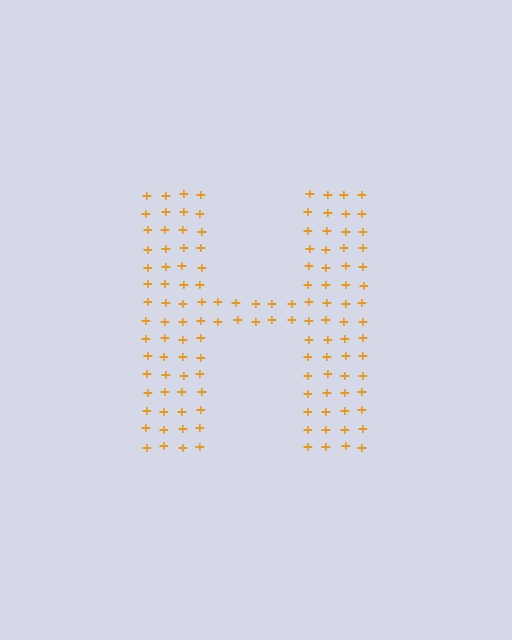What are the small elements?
The small elements are plus signs.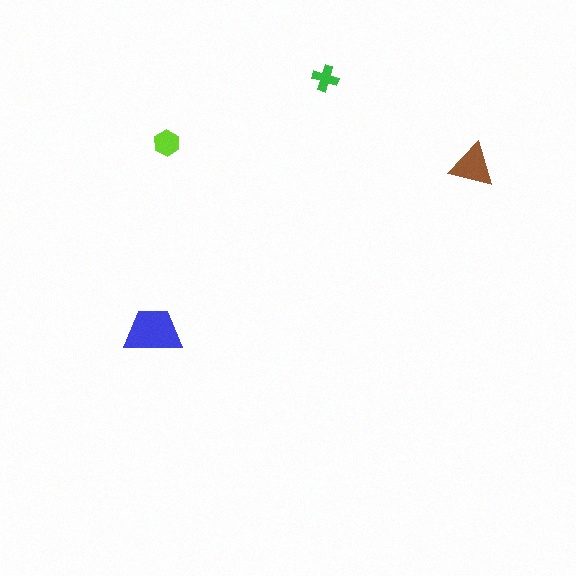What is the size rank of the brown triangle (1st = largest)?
2nd.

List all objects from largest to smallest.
The blue trapezoid, the brown triangle, the lime hexagon, the green cross.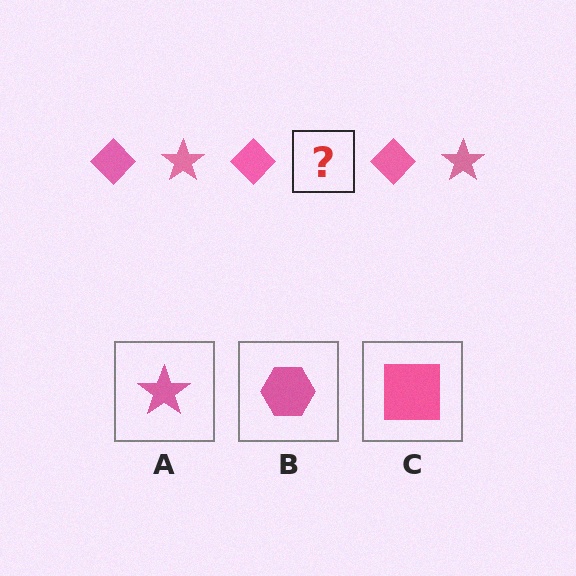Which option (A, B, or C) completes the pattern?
A.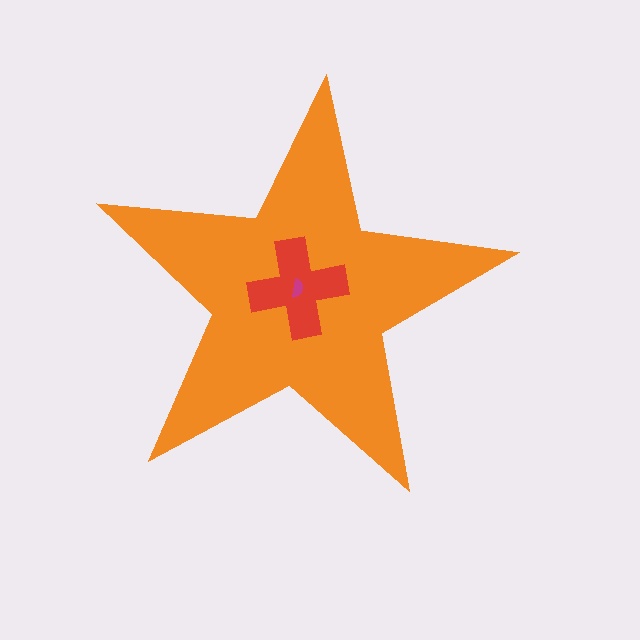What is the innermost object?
The magenta semicircle.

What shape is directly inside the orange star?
The red cross.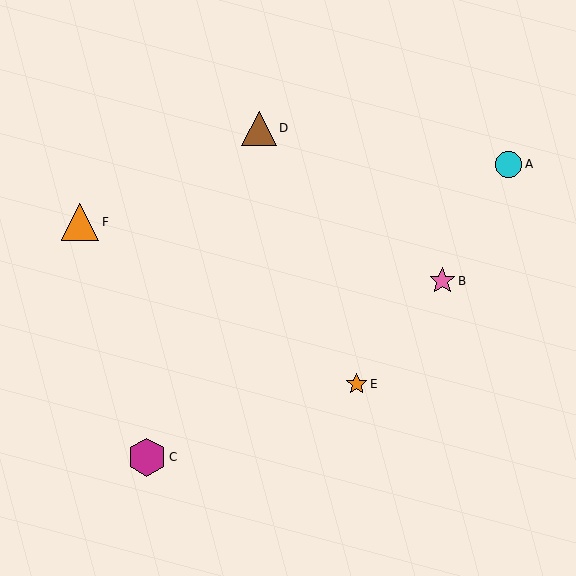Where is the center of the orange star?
The center of the orange star is at (357, 384).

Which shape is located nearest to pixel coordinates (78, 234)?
The orange triangle (labeled F) at (80, 222) is nearest to that location.